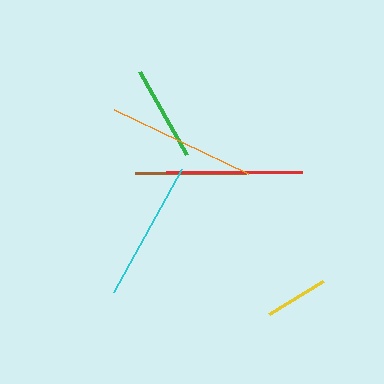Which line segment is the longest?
The orange line is the longest at approximately 148 pixels.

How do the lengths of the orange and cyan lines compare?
The orange and cyan lines are approximately the same length.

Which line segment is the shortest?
The yellow line is the shortest at approximately 63 pixels.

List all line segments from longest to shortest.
From longest to shortest: orange, cyan, red, brown, green, yellow.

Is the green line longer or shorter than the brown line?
The brown line is longer than the green line.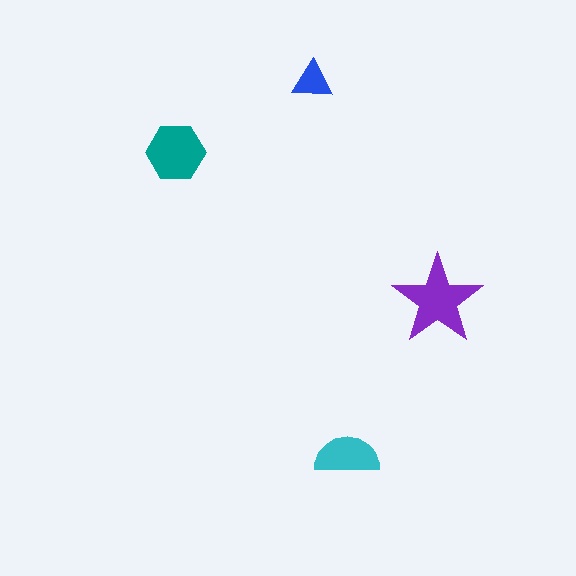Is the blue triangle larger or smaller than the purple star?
Smaller.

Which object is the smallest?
The blue triangle.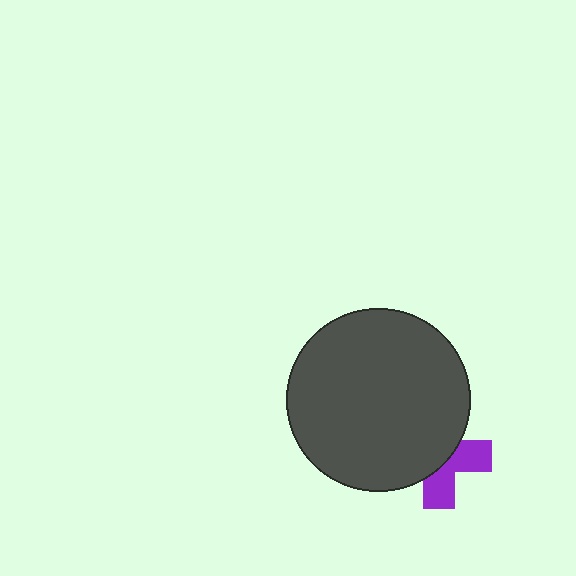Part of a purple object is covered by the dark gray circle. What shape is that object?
It is a cross.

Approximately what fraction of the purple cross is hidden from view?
Roughly 57% of the purple cross is hidden behind the dark gray circle.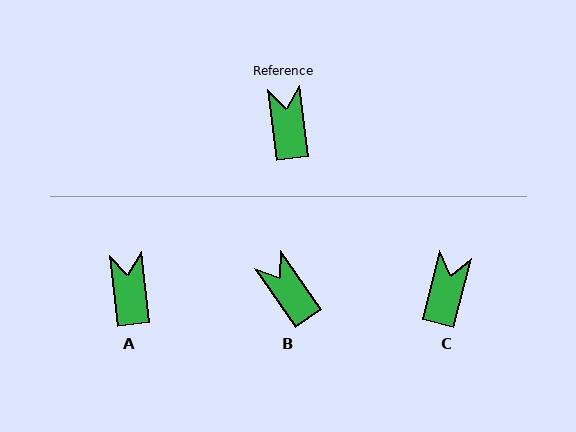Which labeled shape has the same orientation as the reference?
A.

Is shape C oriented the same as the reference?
No, it is off by about 21 degrees.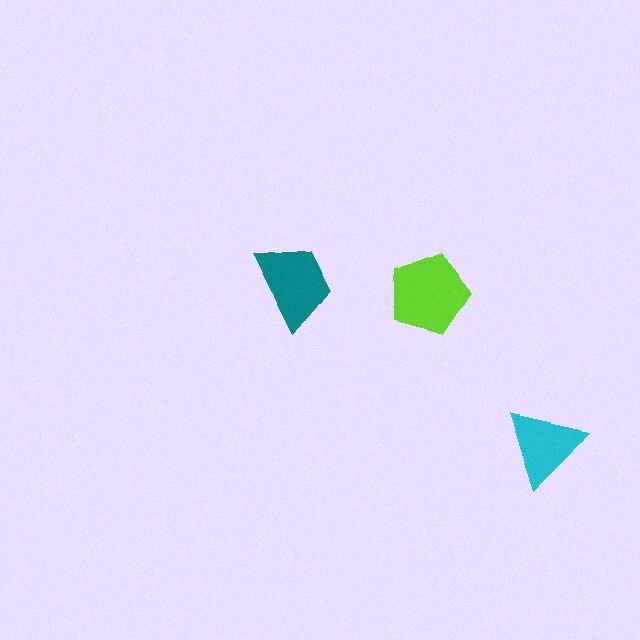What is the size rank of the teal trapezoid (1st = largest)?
2nd.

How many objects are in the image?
There are 3 objects in the image.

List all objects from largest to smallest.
The lime pentagon, the teal trapezoid, the cyan triangle.